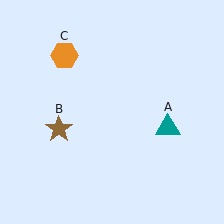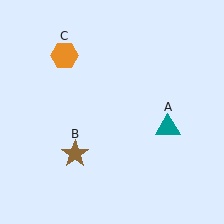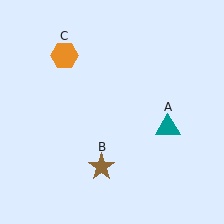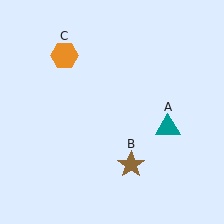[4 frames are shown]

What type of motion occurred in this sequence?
The brown star (object B) rotated counterclockwise around the center of the scene.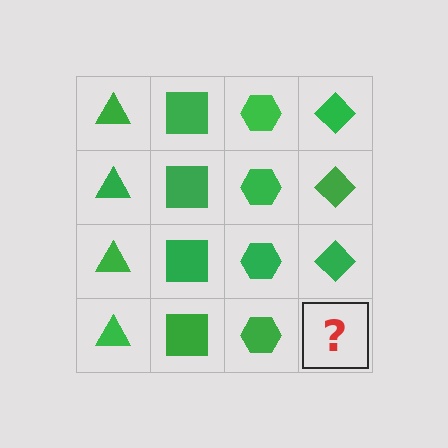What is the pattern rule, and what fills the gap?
The rule is that each column has a consistent shape. The gap should be filled with a green diamond.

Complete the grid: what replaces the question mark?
The question mark should be replaced with a green diamond.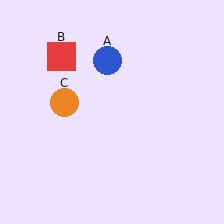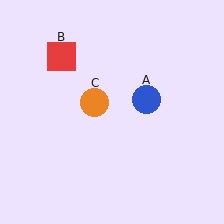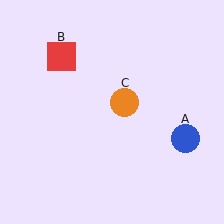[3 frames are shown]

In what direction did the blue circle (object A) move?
The blue circle (object A) moved down and to the right.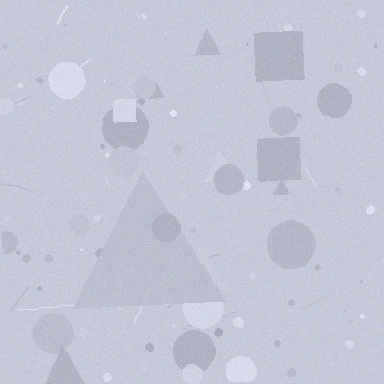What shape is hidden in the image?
A triangle is hidden in the image.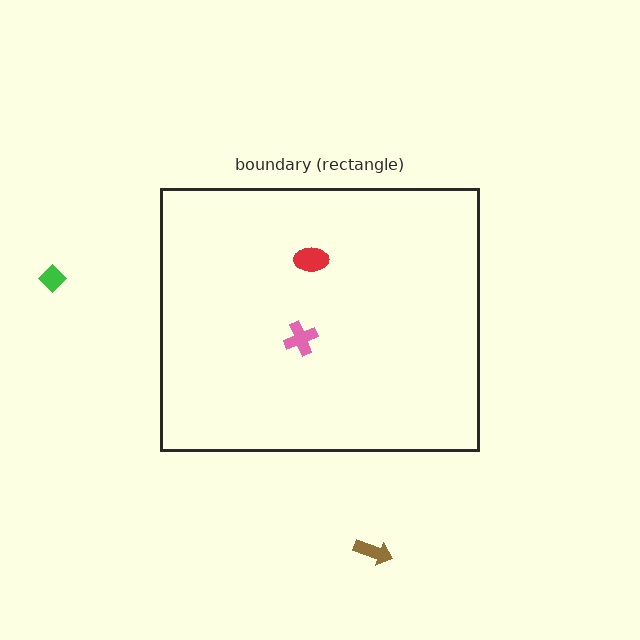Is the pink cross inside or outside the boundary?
Inside.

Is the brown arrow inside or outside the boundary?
Outside.